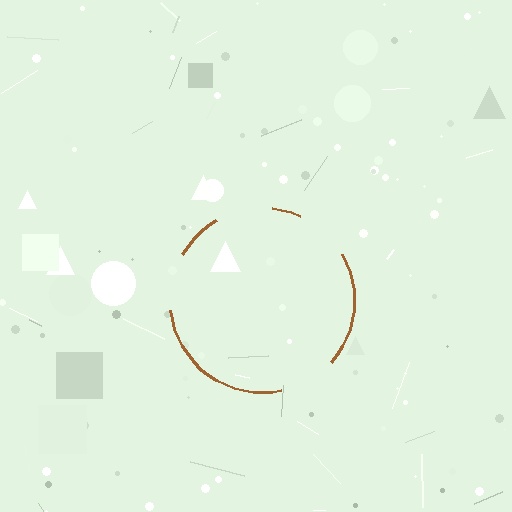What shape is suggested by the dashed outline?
The dashed outline suggests a circle.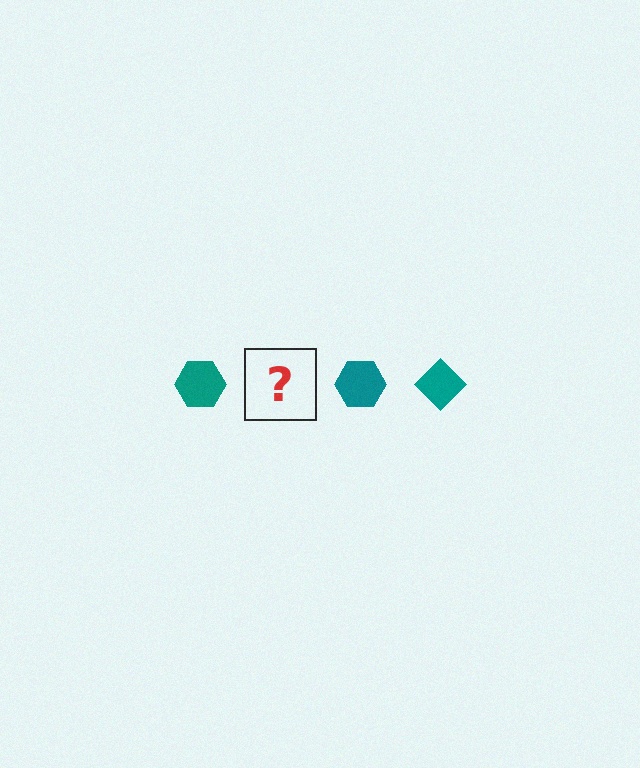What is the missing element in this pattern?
The missing element is a teal diamond.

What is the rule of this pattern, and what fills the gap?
The rule is that the pattern cycles through hexagon, diamond shapes in teal. The gap should be filled with a teal diamond.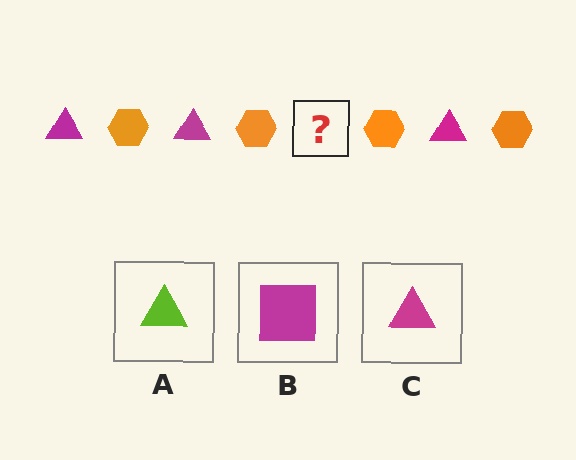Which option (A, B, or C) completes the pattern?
C.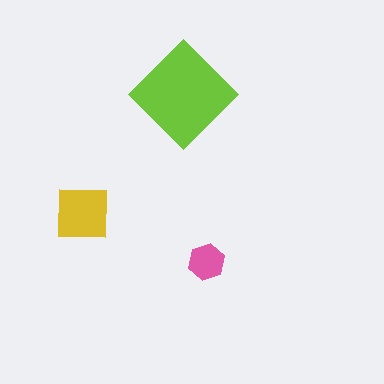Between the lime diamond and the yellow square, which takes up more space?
The lime diamond.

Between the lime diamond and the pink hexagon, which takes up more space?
The lime diamond.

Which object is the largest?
The lime diamond.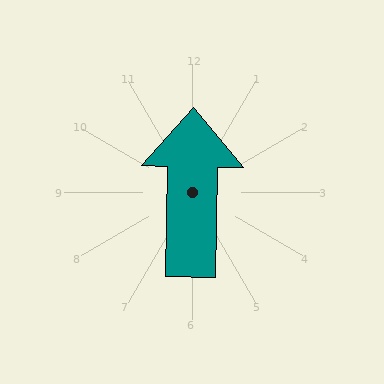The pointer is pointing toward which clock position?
Roughly 12 o'clock.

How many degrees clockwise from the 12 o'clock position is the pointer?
Approximately 1 degrees.